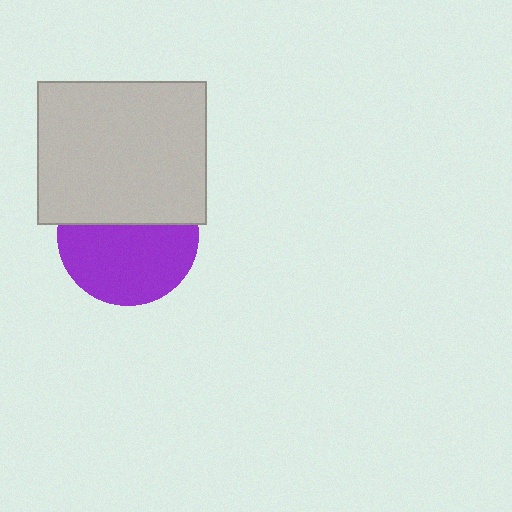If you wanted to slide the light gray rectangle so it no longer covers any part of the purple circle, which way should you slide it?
Slide it up — that is the most direct way to separate the two shapes.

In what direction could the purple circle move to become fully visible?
The purple circle could move down. That would shift it out from behind the light gray rectangle entirely.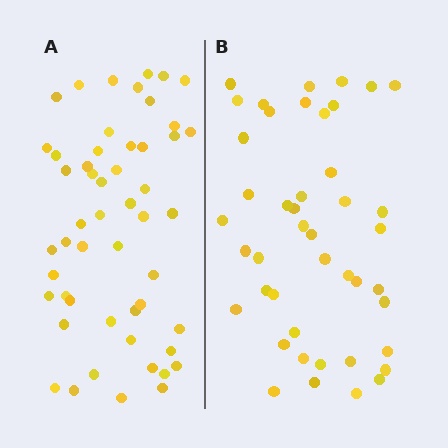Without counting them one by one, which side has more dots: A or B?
Region A (the left region) has more dots.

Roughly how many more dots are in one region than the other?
Region A has roughly 8 or so more dots than region B.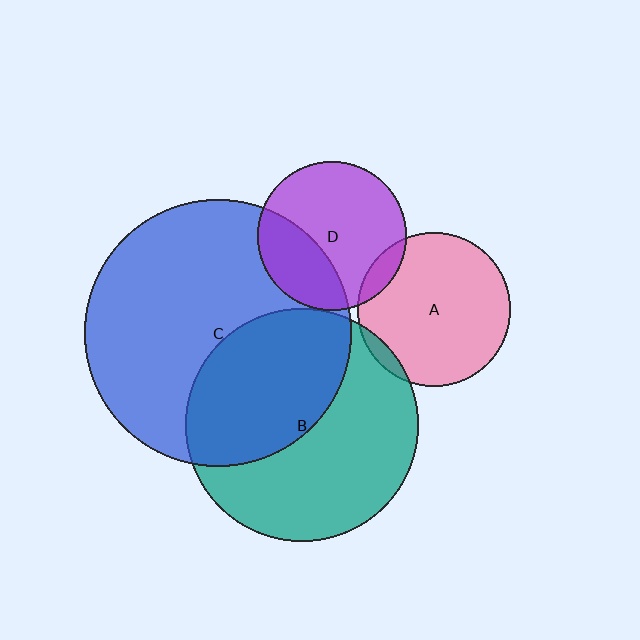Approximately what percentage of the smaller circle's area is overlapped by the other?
Approximately 5%.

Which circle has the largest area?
Circle C (blue).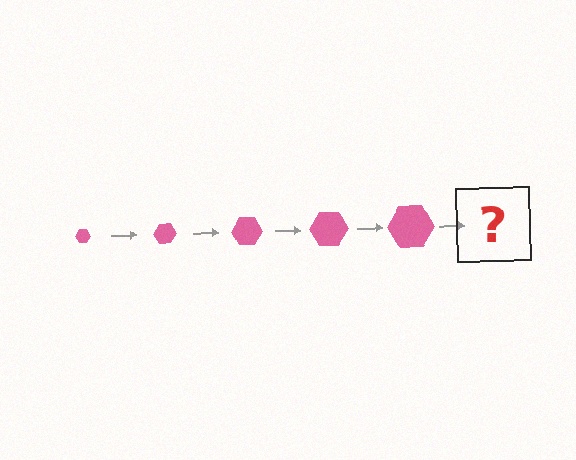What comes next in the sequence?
The next element should be a pink hexagon, larger than the previous one.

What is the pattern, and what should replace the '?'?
The pattern is that the hexagon gets progressively larger each step. The '?' should be a pink hexagon, larger than the previous one.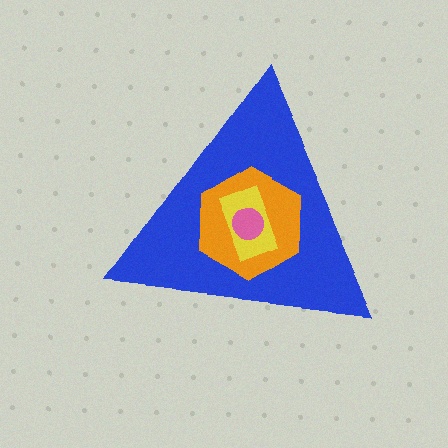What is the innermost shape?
The pink circle.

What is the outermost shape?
The blue triangle.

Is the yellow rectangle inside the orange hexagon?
Yes.